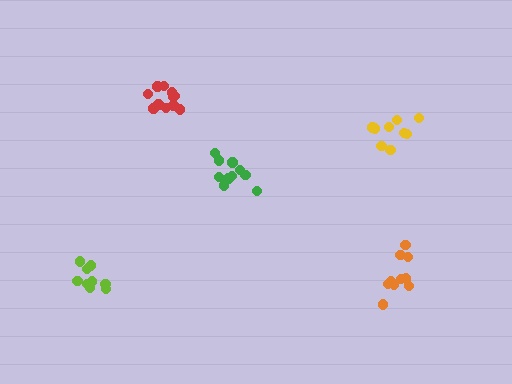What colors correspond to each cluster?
The clusters are colored: yellow, red, green, orange, lime.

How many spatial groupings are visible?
There are 5 spatial groupings.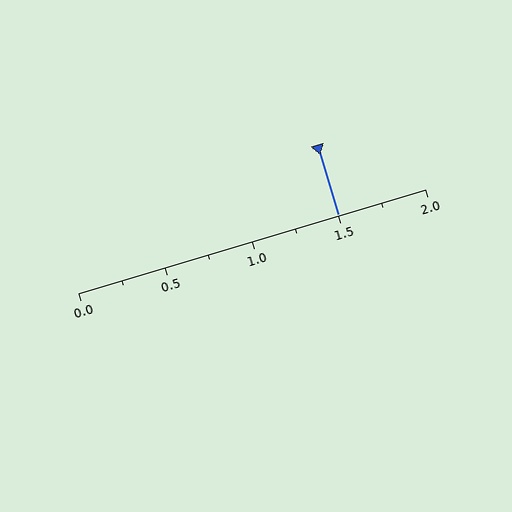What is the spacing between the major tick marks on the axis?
The major ticks are spaced 0.5 apart.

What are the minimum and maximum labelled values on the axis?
The axis runs from 0.0 to 2.0.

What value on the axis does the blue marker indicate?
The marker indicates approximately 1.5.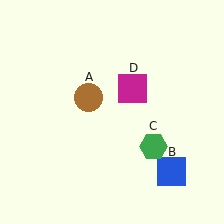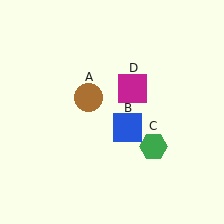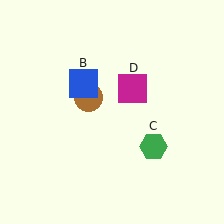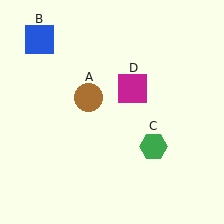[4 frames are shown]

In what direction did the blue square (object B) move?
The blue square (object B) moved up and to the left.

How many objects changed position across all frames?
1 object changed position: blue square (object B).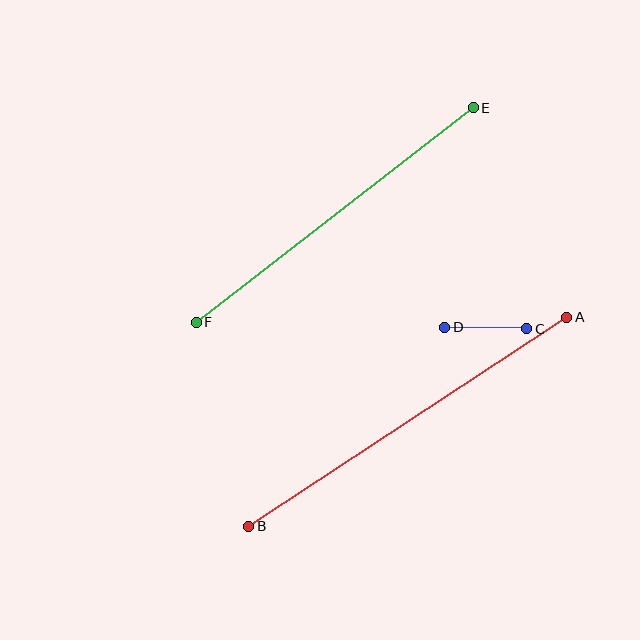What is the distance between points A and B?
The distance is approximately 380 pixels.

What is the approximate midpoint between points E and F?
The midpoint is at approximately (335, 215) pixels.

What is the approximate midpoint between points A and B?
The midpoint is at approximately (408, 422) pixels.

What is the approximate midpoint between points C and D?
The midpoint is at approximately (486, 328) pixels.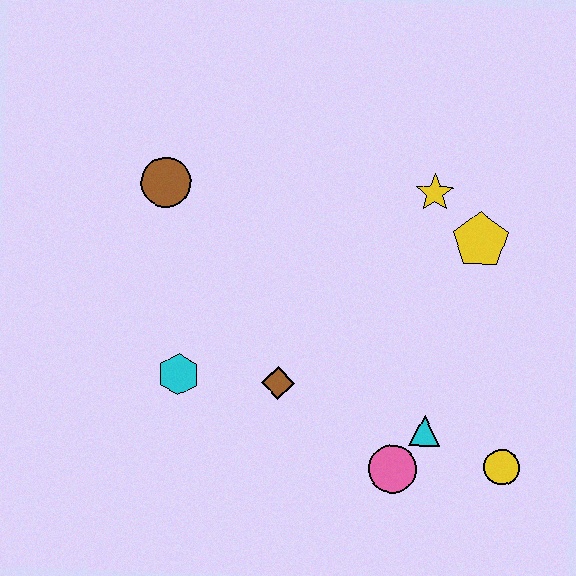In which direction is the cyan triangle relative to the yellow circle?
The cyan triangle is to the left of the yellow circle.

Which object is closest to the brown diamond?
The cyan hexagon is closest to the brown diamond.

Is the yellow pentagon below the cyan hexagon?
No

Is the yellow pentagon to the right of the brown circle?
Yes